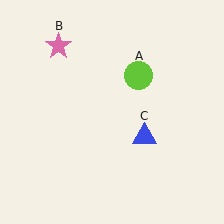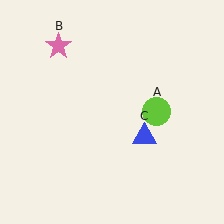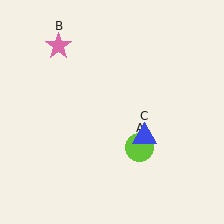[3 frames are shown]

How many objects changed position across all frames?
1 object changed position: lime circle (object A).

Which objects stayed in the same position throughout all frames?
Pink star (object B) and blue triangle (object C) remained stationary.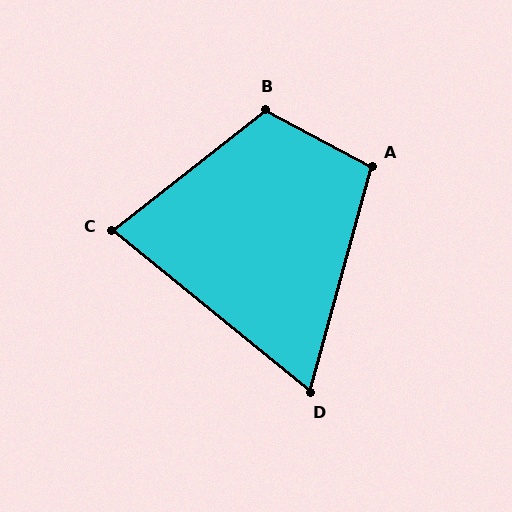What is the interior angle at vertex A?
Approximately 103 degrees (obtuse).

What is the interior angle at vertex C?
Approximately 77 degrees (acute).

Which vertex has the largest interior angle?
B, at approximately 114 degrees.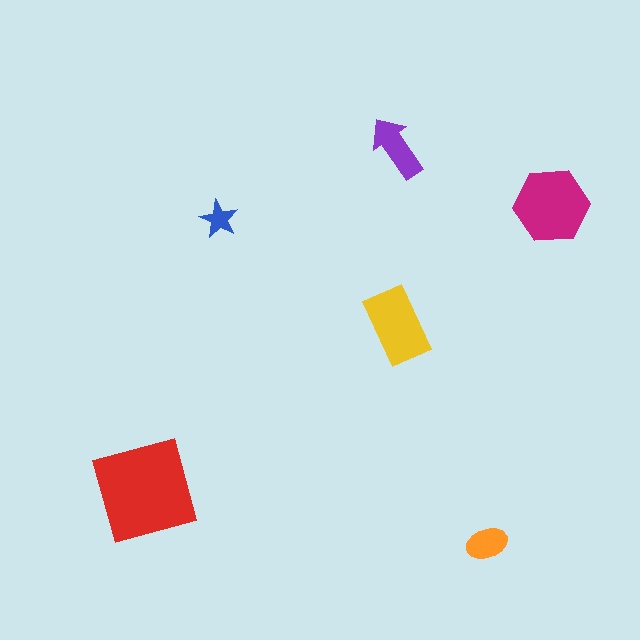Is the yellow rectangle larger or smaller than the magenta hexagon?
Smaller.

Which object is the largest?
The red diamond.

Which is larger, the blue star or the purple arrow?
The purple arrow.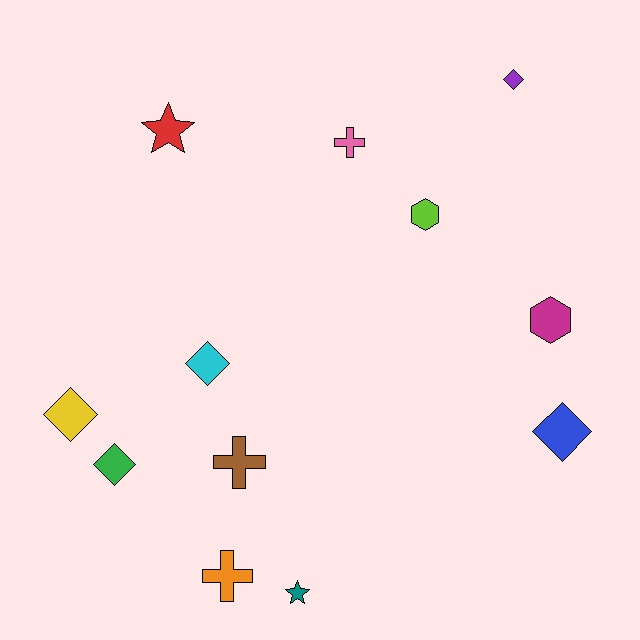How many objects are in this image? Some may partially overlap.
There are 12 objects.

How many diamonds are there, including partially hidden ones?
There are 5 diamonds.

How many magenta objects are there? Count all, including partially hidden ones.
There is 1 magenta object.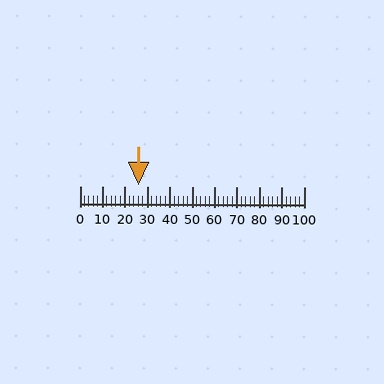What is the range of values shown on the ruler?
The ruler shows values from 0 to 100.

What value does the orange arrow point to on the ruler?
The orange arrow points to approximately 26.